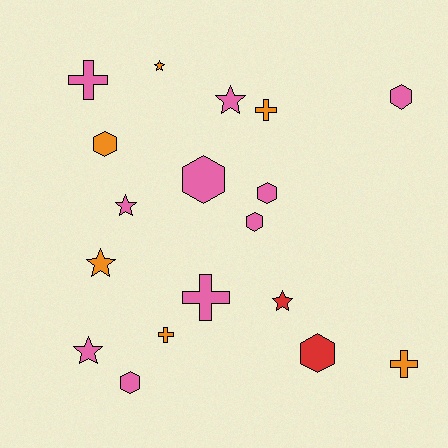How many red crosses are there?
There are no red crosses.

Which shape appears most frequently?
Hexagon, with 7 objects.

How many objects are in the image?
There are 18 objects.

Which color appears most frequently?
Pink, with 10 objects.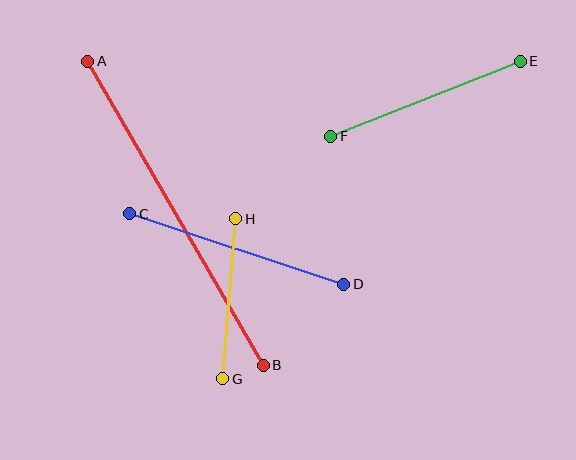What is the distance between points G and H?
The distance is approximately 160 pixels.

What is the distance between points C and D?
The distance is approximately 225 pixels.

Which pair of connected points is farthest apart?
Points A and B are farthest apart.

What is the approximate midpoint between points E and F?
The midpoint is at approximately (426, 99) pixels.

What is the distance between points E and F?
The distance is approximately 204 pixels.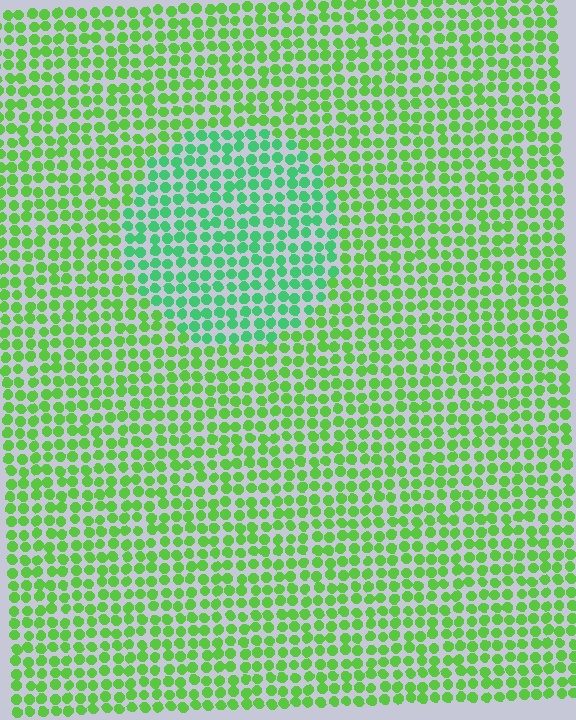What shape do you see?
I see a circle.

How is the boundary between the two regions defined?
The boundary is defined purely by a slight shift in hue (about 33 degrees). Spacing, size, and orientation are identical on both sides.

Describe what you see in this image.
The image is filled with small lime elements in a uniform arrangement. A circle-shaped region is visible where the elements are tinted to a slightly different hue, forming a subtle color boundary.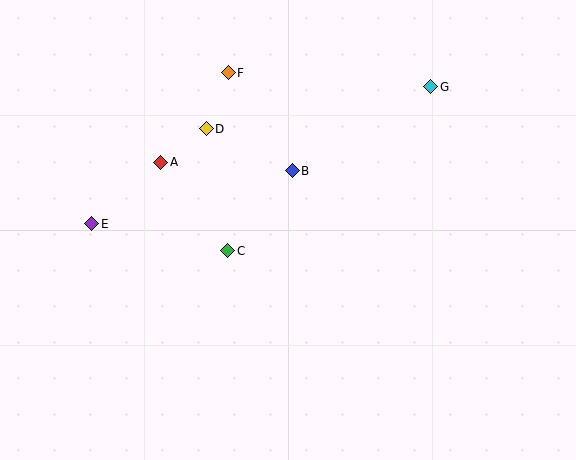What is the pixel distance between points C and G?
The distance between C and G is 261 pixels.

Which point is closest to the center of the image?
Point B at (292, 171) is closest to the center.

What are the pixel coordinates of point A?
Point A is at (161, 162).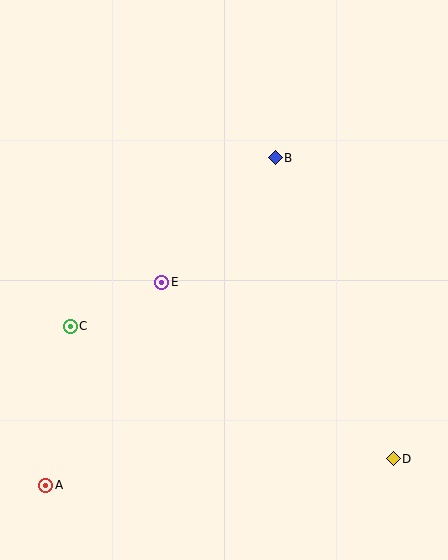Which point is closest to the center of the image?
Point E at (162, 282) is closest to the center.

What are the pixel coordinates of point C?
Point C is at (70, 326).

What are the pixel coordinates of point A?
Point A is at (46, 485).